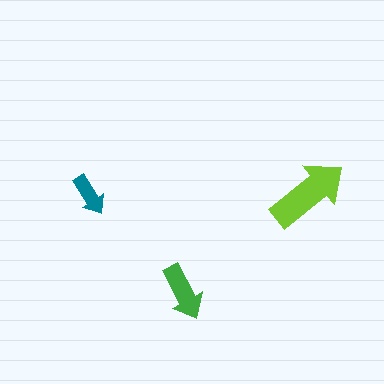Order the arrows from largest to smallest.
the lime one, the green one, the teal one.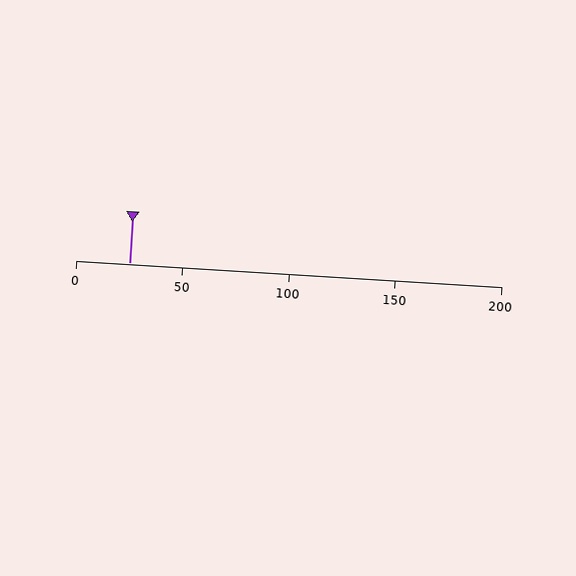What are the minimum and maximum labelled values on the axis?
The axis runs from 0 to 200.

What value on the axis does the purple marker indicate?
The marker indicates approximately 25.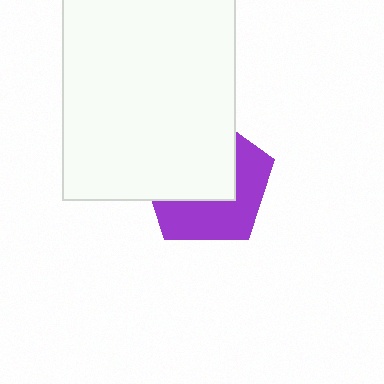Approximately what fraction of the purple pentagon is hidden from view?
Roughly 54% of the purple pentagon is hidden behind the white rectangle.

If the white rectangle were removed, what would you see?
You would see the complete purple pentagon.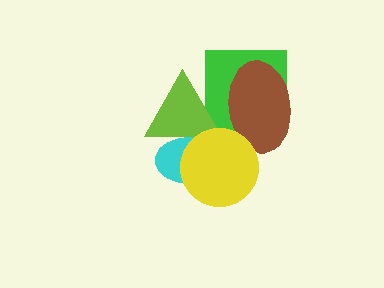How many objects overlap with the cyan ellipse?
2 objects overlap with the cyan ellipse.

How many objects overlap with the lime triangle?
4 objects overlap with the lime triangle.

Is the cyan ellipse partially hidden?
Yes, it is partially covered by another shape.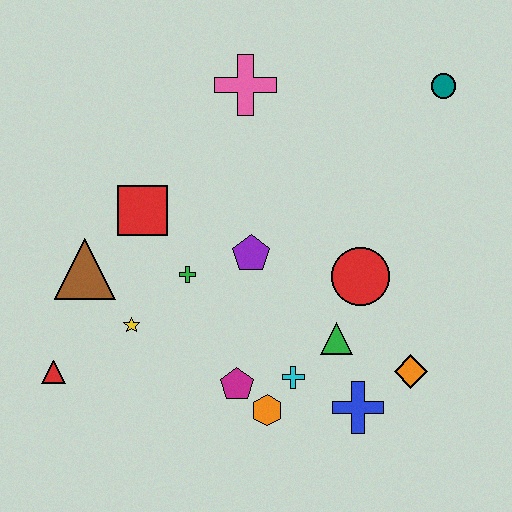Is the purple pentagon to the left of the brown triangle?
No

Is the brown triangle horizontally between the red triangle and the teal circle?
Yes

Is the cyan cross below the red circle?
Yes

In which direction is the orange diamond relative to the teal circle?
The orange diamond is below the teal circle.